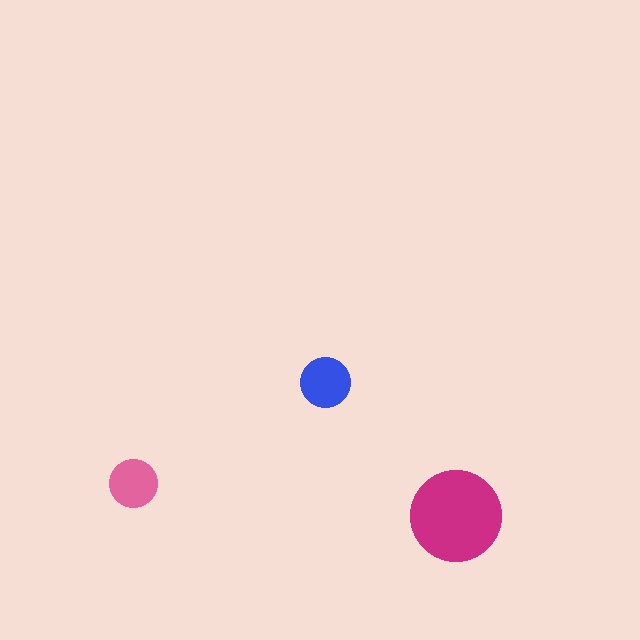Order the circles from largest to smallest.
the magenta one, the blue one, the pink one.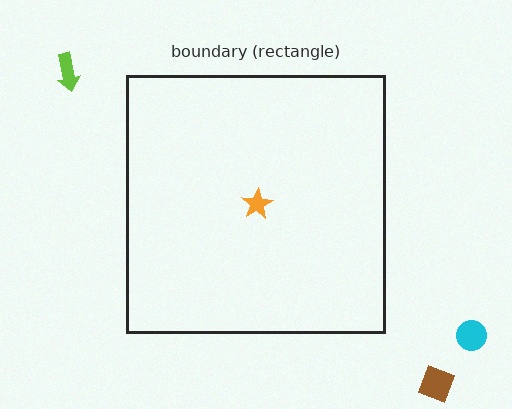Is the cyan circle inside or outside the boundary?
Outside.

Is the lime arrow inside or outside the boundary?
Outside.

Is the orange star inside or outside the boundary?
Inside.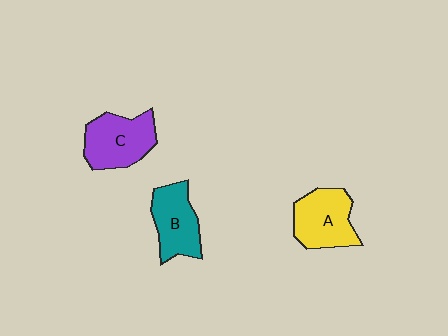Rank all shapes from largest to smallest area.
From largest to smallest: C (purple), A (yellow), B (teal).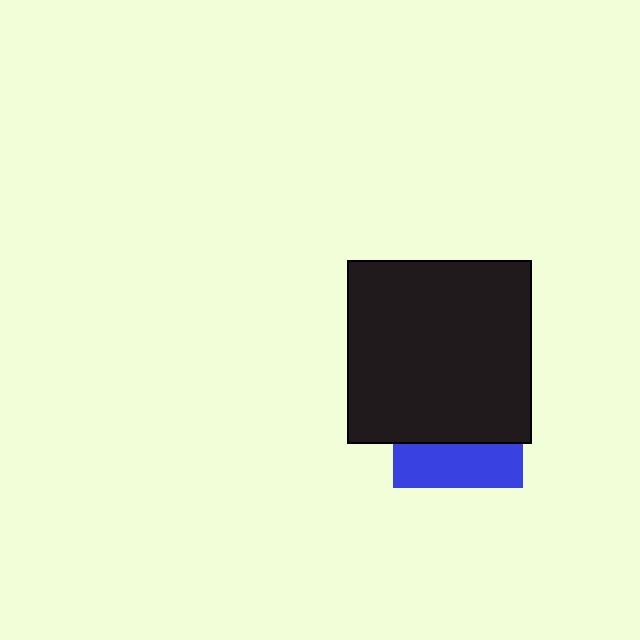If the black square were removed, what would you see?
You would see the complete blue square.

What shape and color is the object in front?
The object in front is a black square.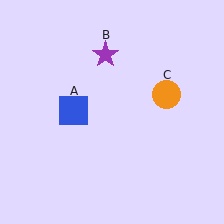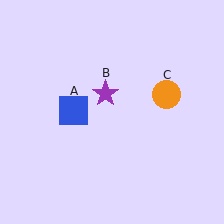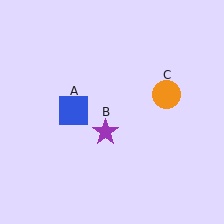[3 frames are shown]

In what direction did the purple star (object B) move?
The purple star (object B) moved down.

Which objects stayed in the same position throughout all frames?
Blue square (object A) and orange circle (object C) remained stationary.